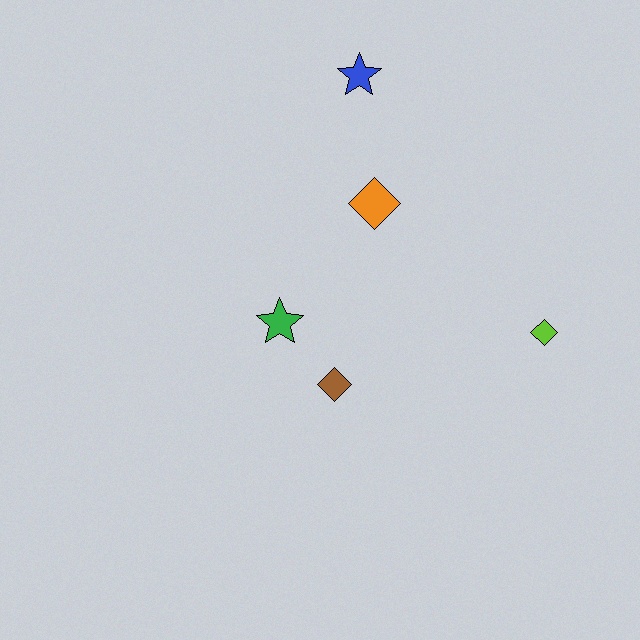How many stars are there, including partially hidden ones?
There are 2 stars.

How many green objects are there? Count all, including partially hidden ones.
There is 1 green object.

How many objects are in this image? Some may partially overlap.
There are 5 objects.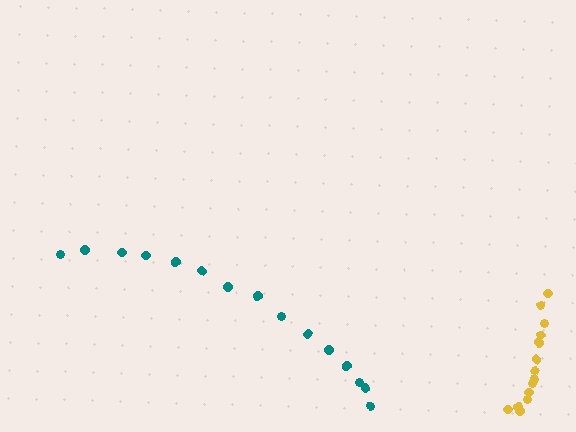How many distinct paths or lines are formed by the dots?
There are 2 distinct paths.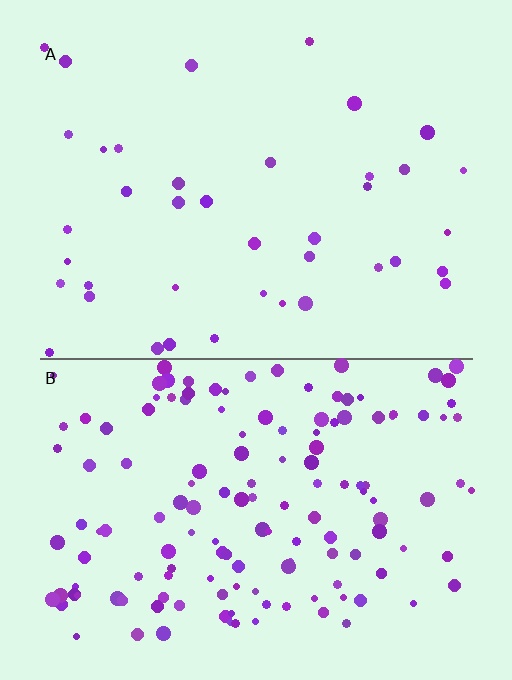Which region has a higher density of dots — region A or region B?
B (the bottom).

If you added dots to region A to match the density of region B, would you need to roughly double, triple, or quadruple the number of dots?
Approximately quadruple.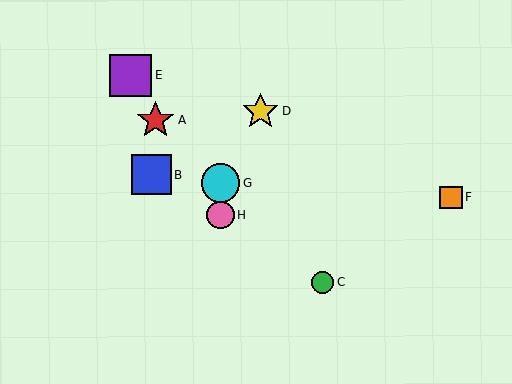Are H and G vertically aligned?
Yes, both are at x≈221.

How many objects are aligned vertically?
2 objects (G, H) are aligned vertically.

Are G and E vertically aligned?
No, G is at x≈220 and E is at x≈131.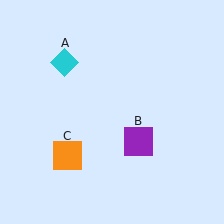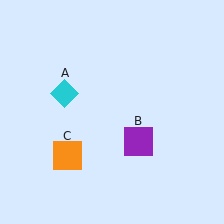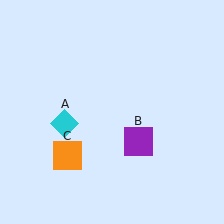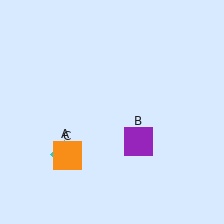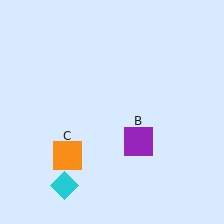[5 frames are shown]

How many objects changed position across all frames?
1 object changed position: cyan diamond (object A).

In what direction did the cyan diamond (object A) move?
The cyan diamond (object A) moved down.